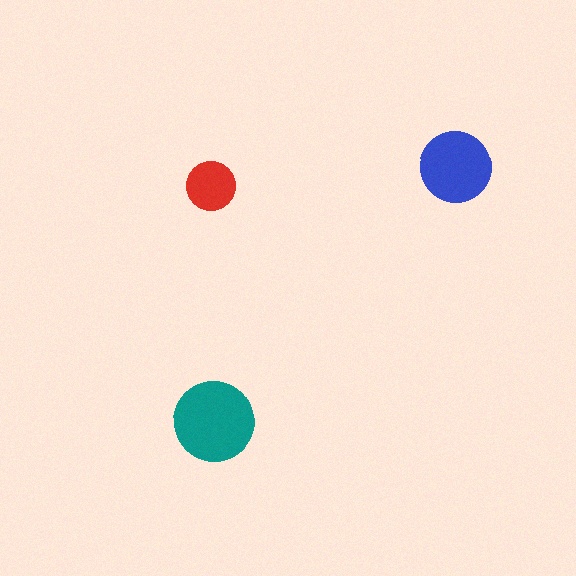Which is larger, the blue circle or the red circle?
The blue one.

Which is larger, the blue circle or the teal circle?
The teal one.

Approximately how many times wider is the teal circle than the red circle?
About 1.5 times wider.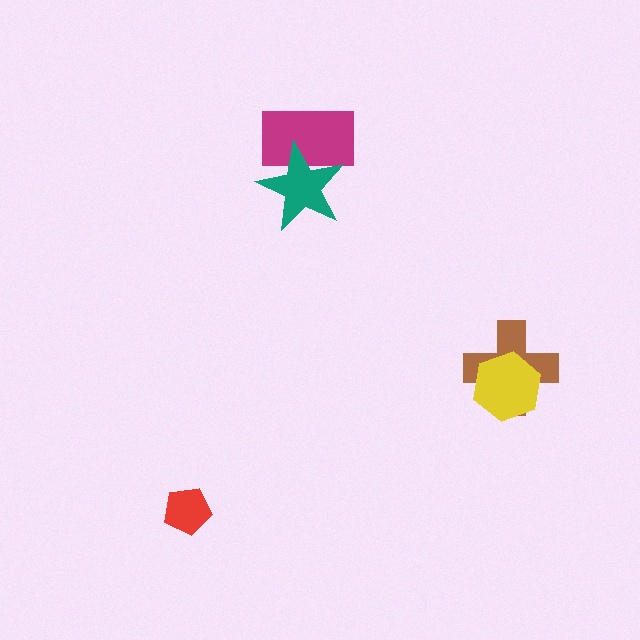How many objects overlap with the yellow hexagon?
1 object overlaps with the yellow hexagon.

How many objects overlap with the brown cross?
1 object overlaps with the brown cross.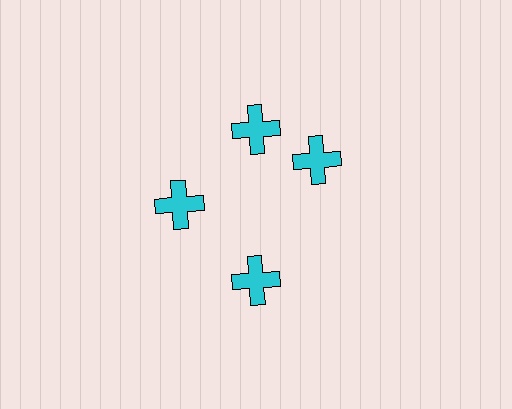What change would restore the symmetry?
The symmetry would be restored by rotating it back into even spacing with its neighbors so that all 4 crosses sit at equal angles and equal distance from the center.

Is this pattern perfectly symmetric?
No. The 4 cyan crosses are arranged in a ring, but one element near the 3 o'clock position is rotated out of alignment along the ring, breaking the 4-fold rotational symmetry.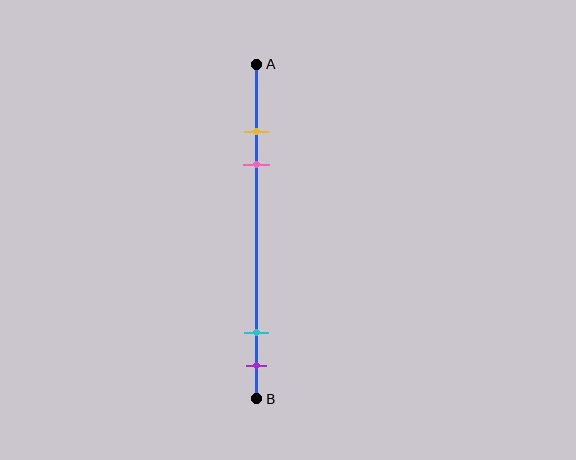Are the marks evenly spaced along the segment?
No, the marks are not evenly spaced.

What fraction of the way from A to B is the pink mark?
The pink mark is approximately 30% (0.3) of the way from A to B.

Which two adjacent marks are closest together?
The yellow and pink marks are the closest adjacent pair.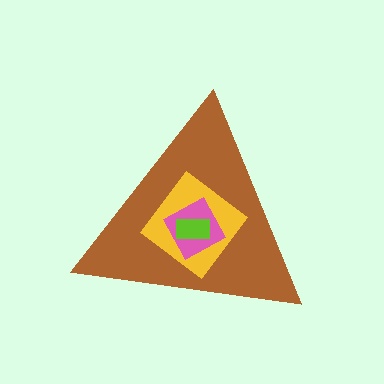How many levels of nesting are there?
4.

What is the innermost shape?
The lime rectangle.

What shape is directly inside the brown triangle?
The yellow diamond.